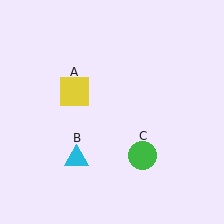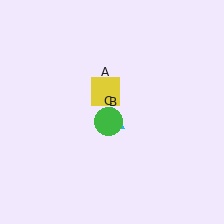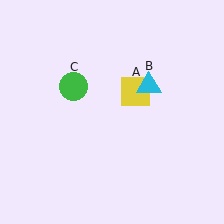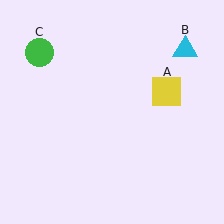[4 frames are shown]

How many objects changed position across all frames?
3 objects changed position: yellow square (object A), cyan triangle (object B), green circle (object C).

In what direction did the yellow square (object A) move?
The yellow square (object A) moved right.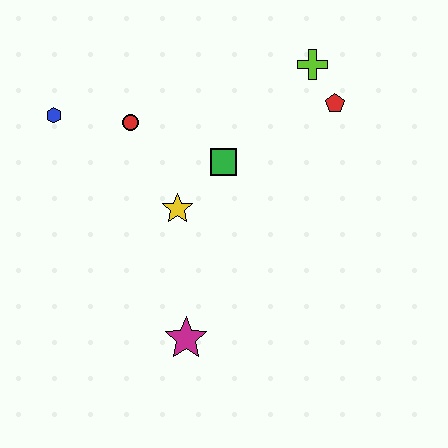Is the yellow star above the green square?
No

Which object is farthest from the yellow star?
The lime cross is farthest from the yellow star.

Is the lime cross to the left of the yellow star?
No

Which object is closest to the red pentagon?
The lime cross is closest to the red pentagon.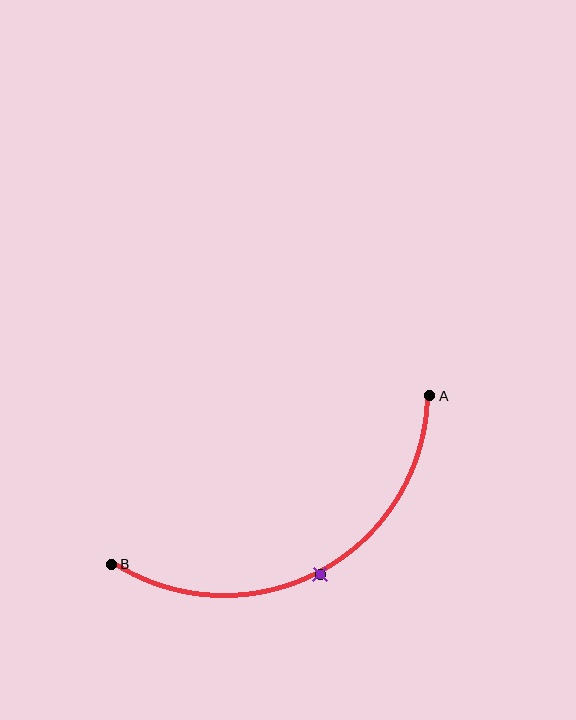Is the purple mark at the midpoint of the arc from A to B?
Yes. The purple mark lies on the arc at equal arc-length from both A and B — it is the arc midpoint.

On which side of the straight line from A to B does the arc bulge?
The arc bulges below the straight line connecting A and B.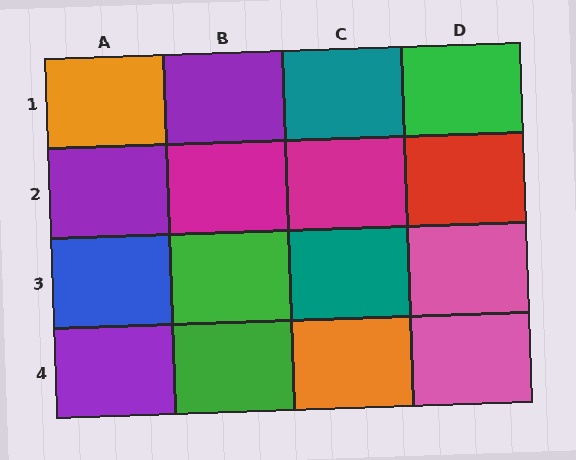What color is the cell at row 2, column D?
Red.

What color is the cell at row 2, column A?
Purple.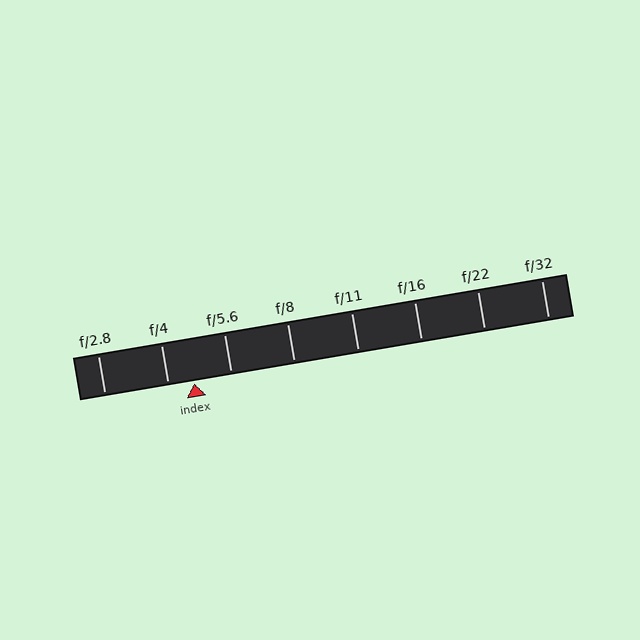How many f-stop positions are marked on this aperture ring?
There are 8 f-stop positions marked.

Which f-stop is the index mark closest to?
The index mark is closest to f/4.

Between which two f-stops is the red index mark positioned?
The index mark is between f/4 and f/5.6.